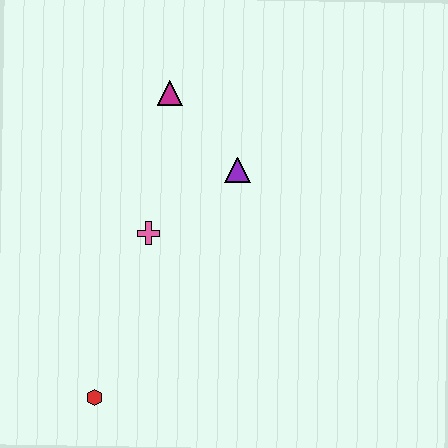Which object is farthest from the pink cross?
The red hexagon is farthest from the pink cross.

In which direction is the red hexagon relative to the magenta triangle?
The red hexagon is below the magenta triangle.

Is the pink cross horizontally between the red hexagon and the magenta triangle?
Yes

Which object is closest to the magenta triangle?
The purple triangle is closest to the magenta triangle.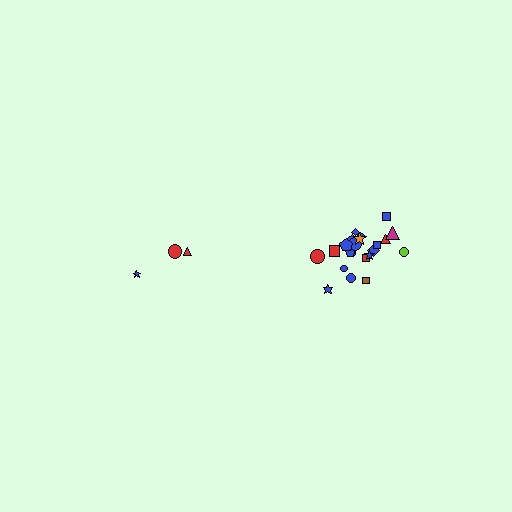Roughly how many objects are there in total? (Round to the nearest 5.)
Roughly 25 objects in total.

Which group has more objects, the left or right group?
The right group.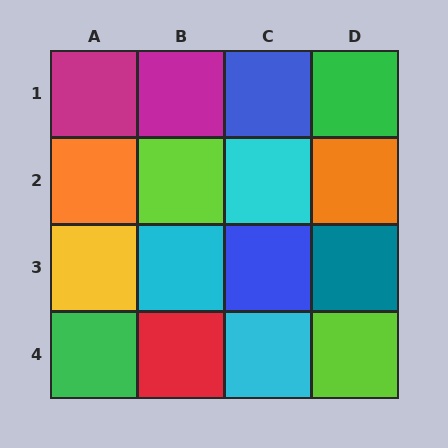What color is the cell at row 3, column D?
Teal.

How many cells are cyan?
3 cells are cyan.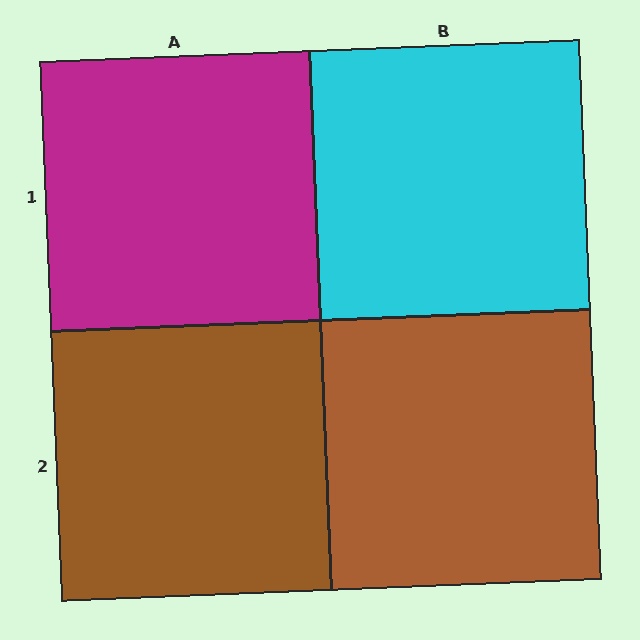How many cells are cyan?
1 cell is cyan.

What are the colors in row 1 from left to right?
Magenta, cyan.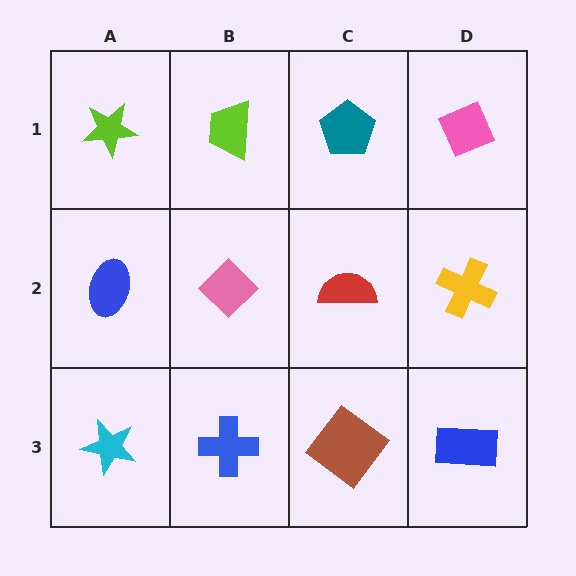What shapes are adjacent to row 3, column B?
A pink diamond (row 2, column B), a cyan star (row 3, column A), a brown diamond (row 3, column C).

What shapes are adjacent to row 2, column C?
A teal pentagon (row 1, column C), a brown diamond (row 3, column C), a pink diamond (row 2, column B), a yellow cross (row 2, column D).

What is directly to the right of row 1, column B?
A teal pentagon.